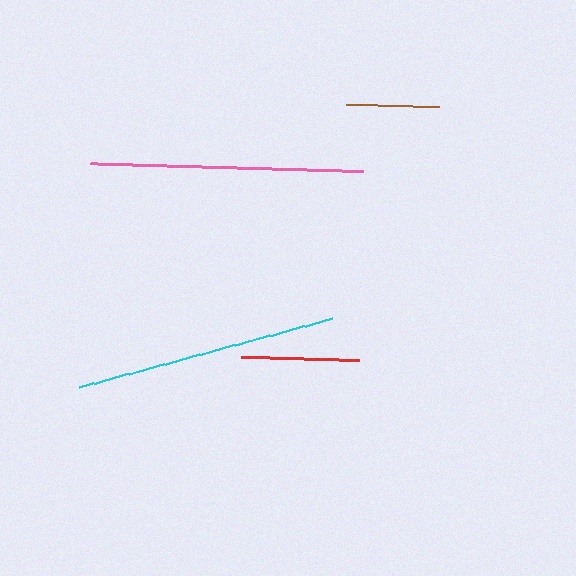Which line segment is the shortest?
The brown line is the shortest at approximately 93 pixels.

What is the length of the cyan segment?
The cyan segment is approximately 262 pixels long.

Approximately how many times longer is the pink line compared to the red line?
The pink line is approximately 2.3 times the length of the red line.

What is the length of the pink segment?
The pink segment is approximately 273 pixels long.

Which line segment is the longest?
The pink line is the longest at approximately 273 pixels.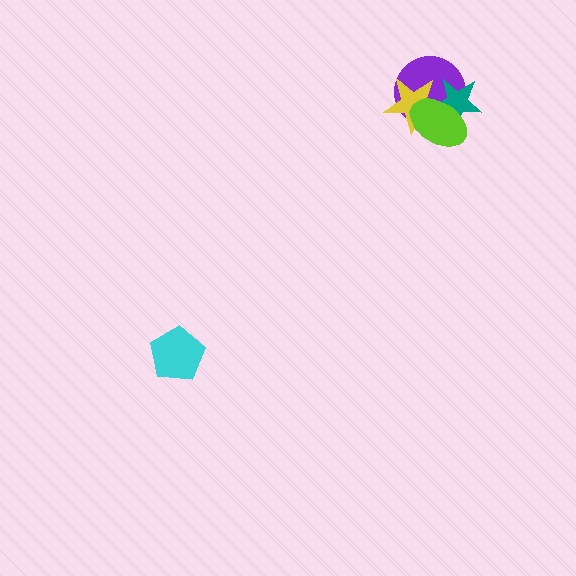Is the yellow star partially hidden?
Yes, it is partially covered by another shape.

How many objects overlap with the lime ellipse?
3 objects overlap with the lime ellipse.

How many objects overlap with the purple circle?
3 objects overlap with the purple circle.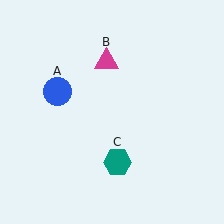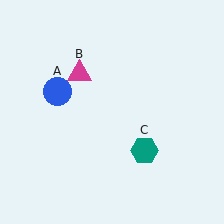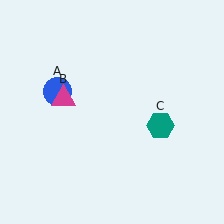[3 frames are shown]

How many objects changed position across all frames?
2 objects changed position: magenta triangle (object B), teal hexagon (object C).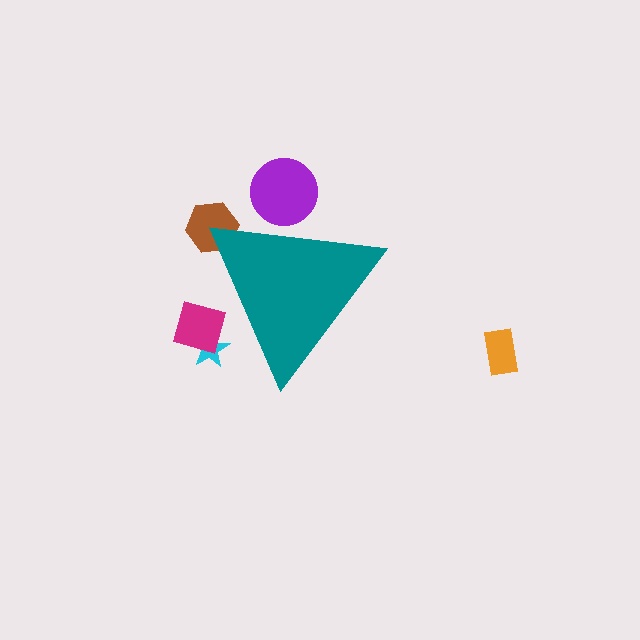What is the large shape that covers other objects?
A teal triangle.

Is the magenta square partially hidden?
Yes, the magenta square is partially hidden behind the teal triangle.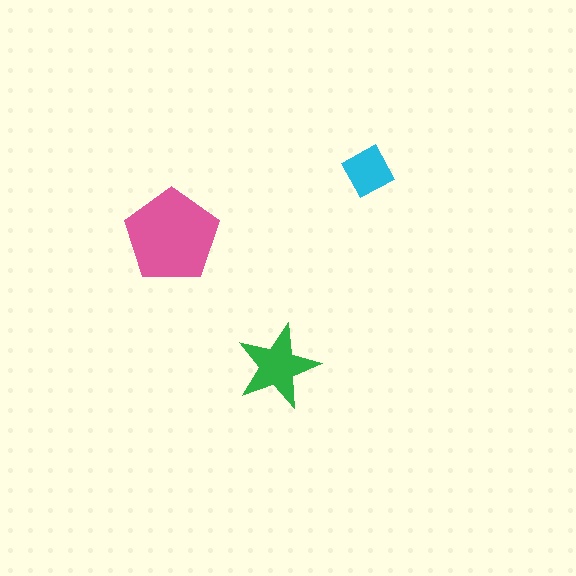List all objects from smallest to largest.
The cyan square, the green star, the pink pentagon.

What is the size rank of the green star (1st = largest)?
2nd.